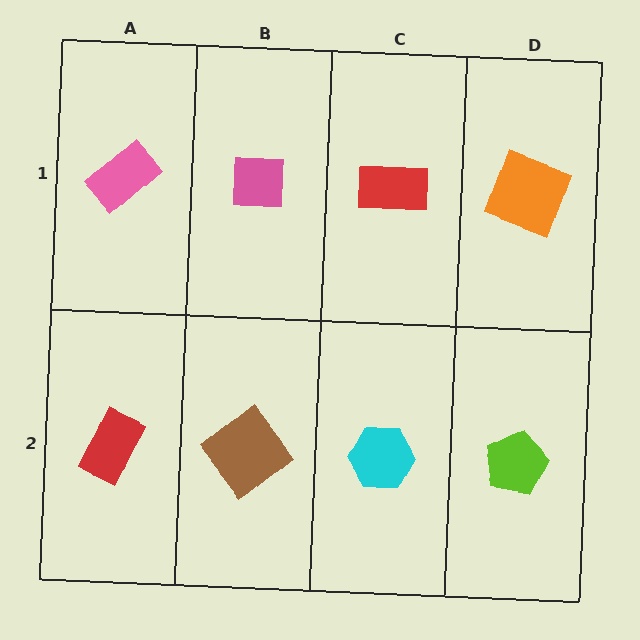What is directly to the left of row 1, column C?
A pink square.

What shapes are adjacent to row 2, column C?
A red rectangle (row 1, column C), a brown diamond (row 2, column B), a lime pentagon (row 2, column D).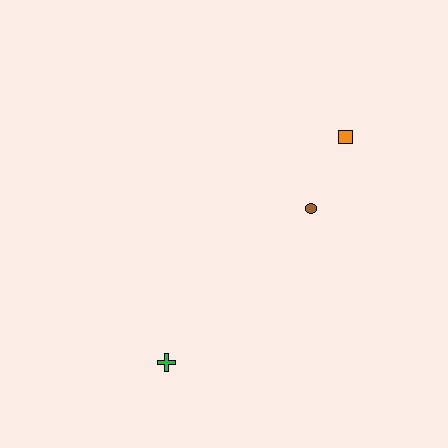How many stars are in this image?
There are no stars.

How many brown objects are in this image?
There is 1 brown object.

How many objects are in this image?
There are 3 objects.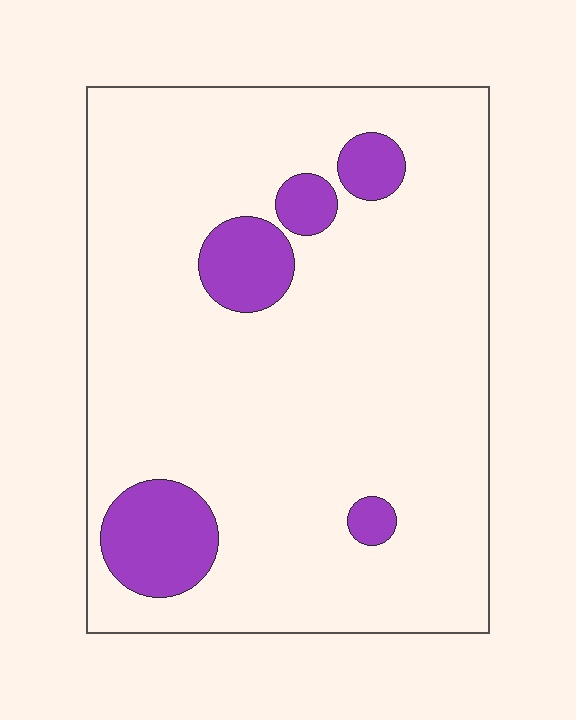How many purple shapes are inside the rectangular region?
5.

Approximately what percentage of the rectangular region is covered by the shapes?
Approximately 10%.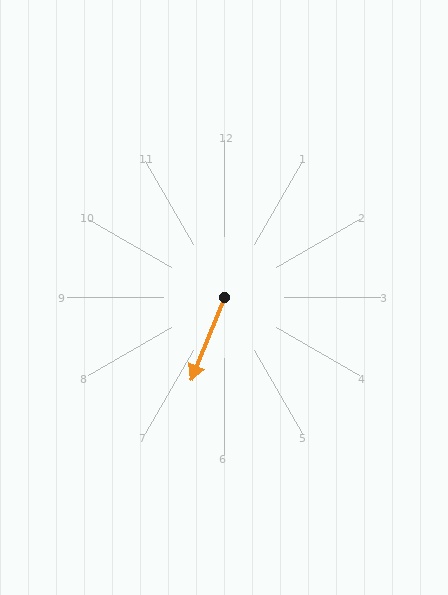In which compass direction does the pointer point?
South.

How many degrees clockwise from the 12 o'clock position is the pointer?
Approximately 202 degrees.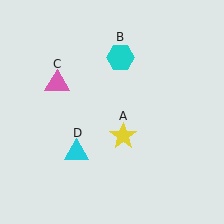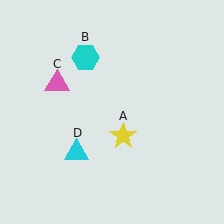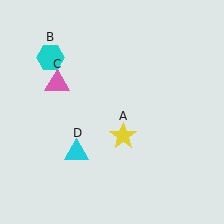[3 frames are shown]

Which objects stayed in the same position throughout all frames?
Yellow star (object A) and pink triangle (object C) and cyan triangle (object D) remained stationary.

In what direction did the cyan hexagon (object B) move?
The cyan hexagon (object B) moved left.